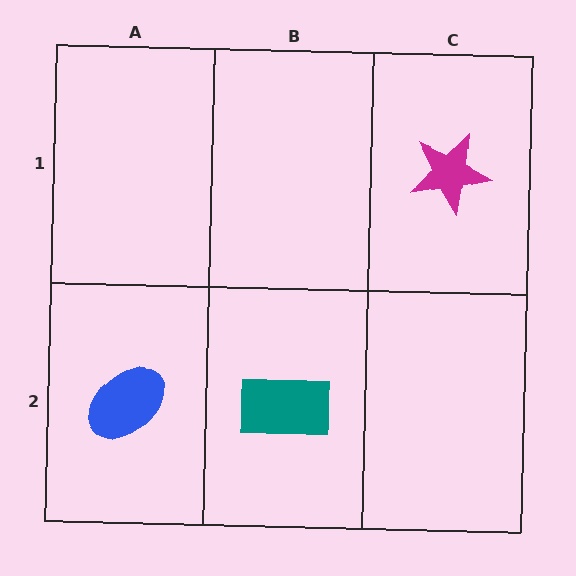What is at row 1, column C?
A magenta star.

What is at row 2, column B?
A teal rectangle.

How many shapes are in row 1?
1 shape.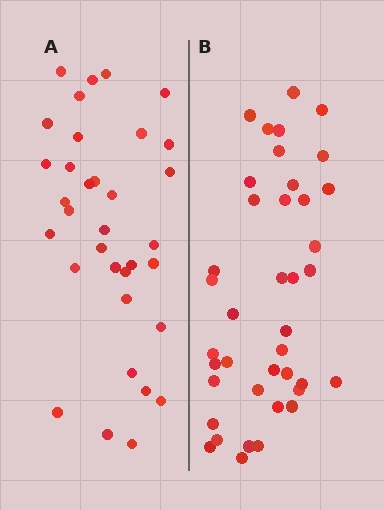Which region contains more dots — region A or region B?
Region B (the right region) has more dots.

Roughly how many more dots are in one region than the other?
Region B has about 6 more dots than region A.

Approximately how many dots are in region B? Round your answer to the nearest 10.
About 40 dots.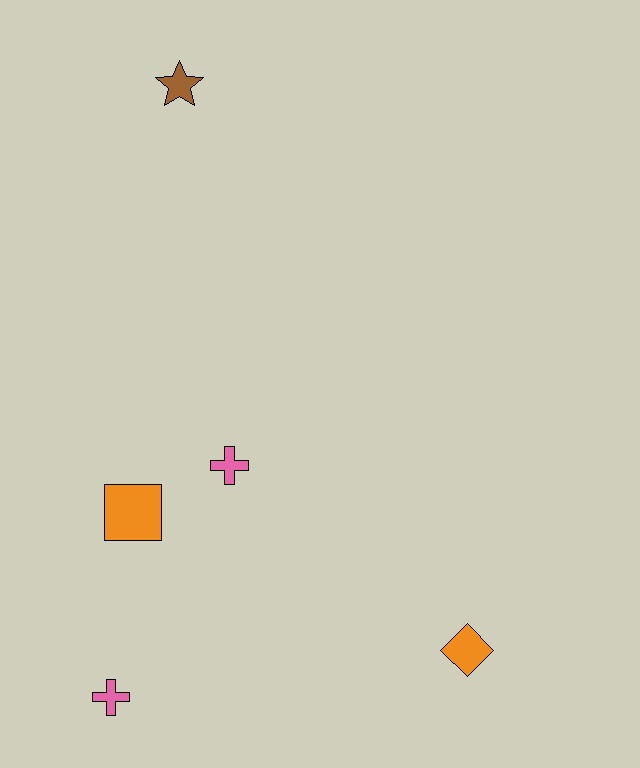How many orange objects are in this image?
There are 2 orange objects.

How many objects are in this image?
There are 5 objects.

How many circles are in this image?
There are no circles.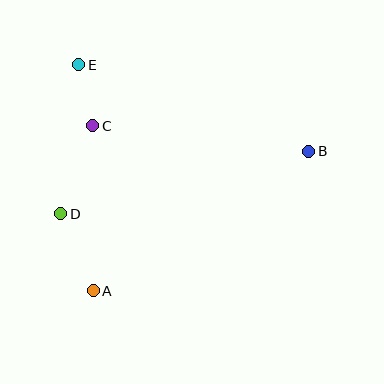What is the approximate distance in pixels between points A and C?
The distance between A and C is approximately 165 pixels.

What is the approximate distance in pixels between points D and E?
The distance between D and E is approximately 150 pixels.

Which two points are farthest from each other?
Points A and B are farthest from each other.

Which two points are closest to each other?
Points C and E are closest to each other.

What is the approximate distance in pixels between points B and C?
The distance between B and C is approximately 218 pixels.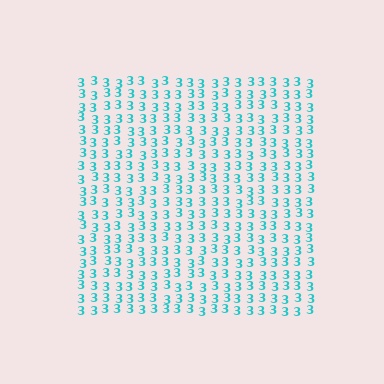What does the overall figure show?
The overall figure shows a square.